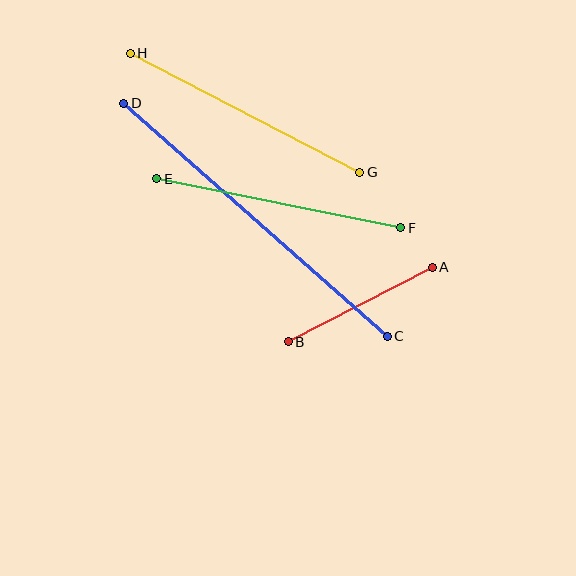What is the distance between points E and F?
The distance is approximately 249 pixels.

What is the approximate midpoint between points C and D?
The midpoint is at approximately (255, 220) pixels.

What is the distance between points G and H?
The distance is approximately 258 pixels.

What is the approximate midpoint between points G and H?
The midpoint is at approximately (245, 113) pixels.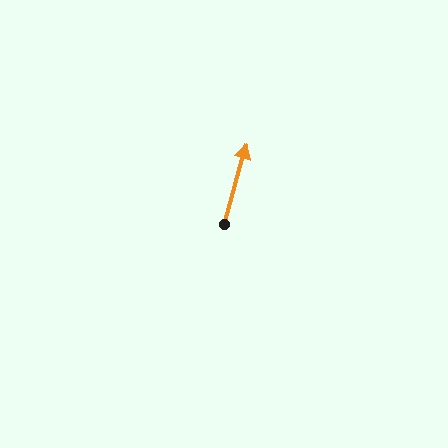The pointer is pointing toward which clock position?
Roughly 1 o'clock.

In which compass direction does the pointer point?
North.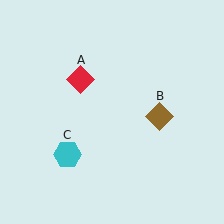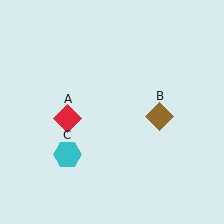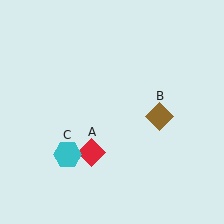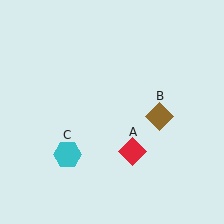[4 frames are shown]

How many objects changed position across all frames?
1 object changed position: red diamond (object A).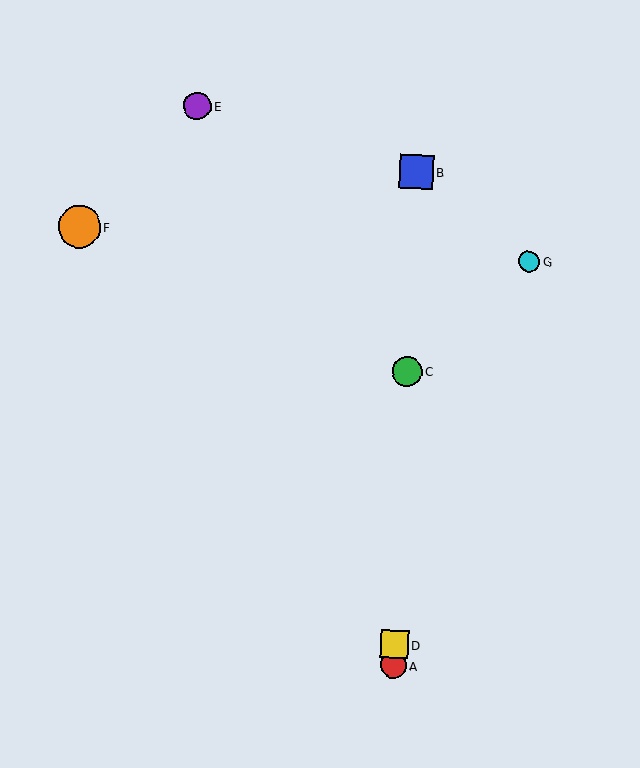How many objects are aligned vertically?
4 objects (A, B, C, D) are aligned vertically.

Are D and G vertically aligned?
No, D is at x≈394 and G is at x≈529.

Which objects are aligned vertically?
Objects A, B, C, D are aligned vertically.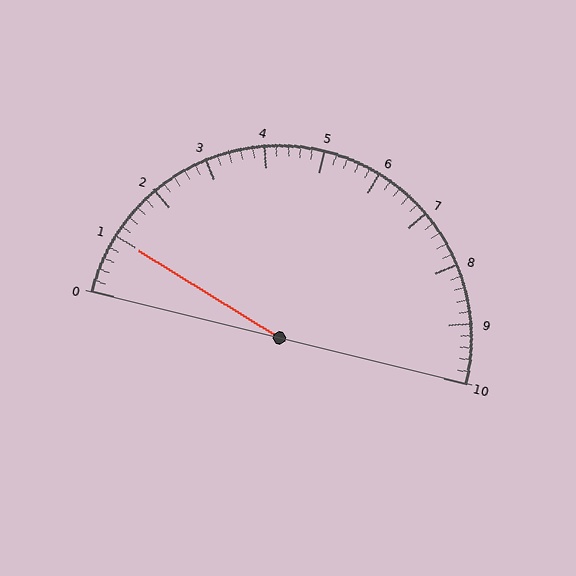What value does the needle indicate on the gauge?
The needle indicates approximately 1.0.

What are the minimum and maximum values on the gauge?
The gauge ranges from 0 to 10.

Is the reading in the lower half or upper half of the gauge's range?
The reading is in the lower half of the range (0 to 10).